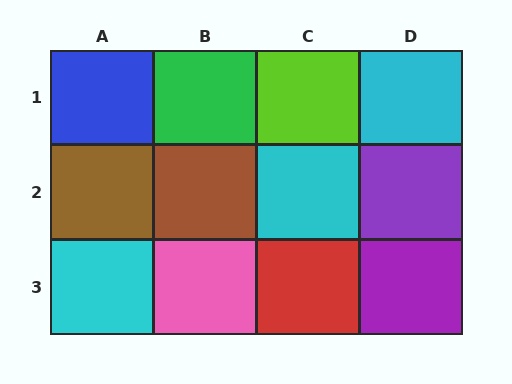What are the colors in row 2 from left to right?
Brown, brown, cyan, purple.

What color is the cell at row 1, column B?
Green.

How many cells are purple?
2 cells are purple.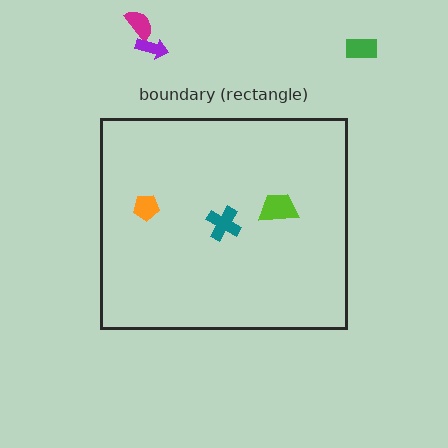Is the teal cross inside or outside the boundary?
Inside.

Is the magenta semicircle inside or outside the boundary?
Outside.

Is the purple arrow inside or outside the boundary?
Outside.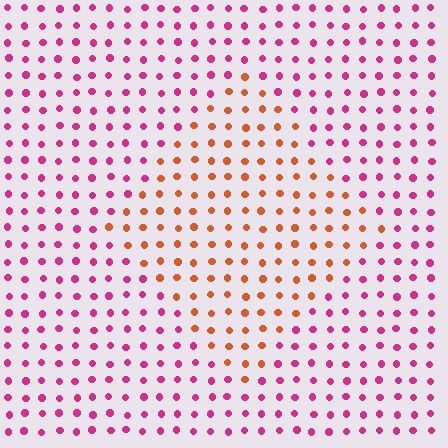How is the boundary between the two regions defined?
The boundary is defined purely by a slight shift in hue (about 52 degrees). Spacing, size, and orientation are identical on both sides.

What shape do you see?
I see a diamond.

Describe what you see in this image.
The image is filled with small magenta elements in a uniform arrangement. A diamond-shaped region is visible where the elements are tinted to a slightly different hue, forming a subtle color boundary.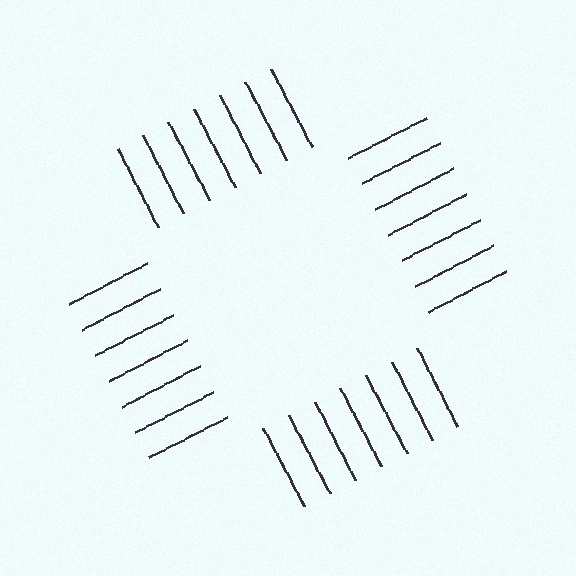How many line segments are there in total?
28 — 7 along each of the 4 edges.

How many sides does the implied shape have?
4 sides — the line-ends trace a square.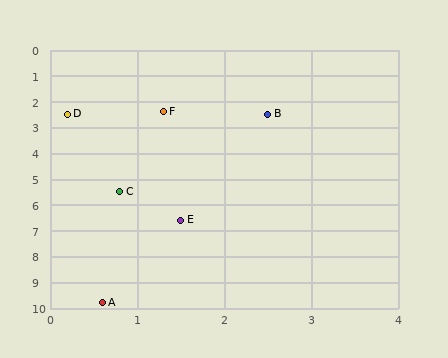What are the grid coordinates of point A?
Point A is at approximately (0.6, 9.8).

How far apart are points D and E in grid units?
Points D and E are about 4.3 grid units apart.